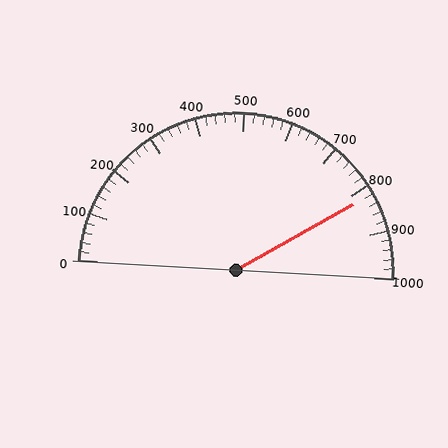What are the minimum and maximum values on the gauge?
The gauge ranges from 0 to 1000.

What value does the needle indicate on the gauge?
The needle indicates approximately 820.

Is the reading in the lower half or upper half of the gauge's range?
The reading is in the upper half of the range (0 to 1000).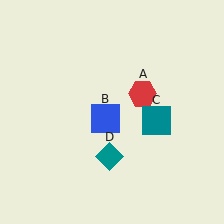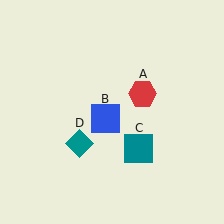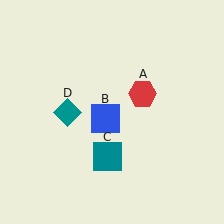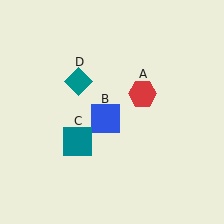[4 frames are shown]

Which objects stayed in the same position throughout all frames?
Red hexagon (object A) and blue square (object B) remained stationary.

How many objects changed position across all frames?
2 objects changed position: teal square (object C), teal diamond (object D).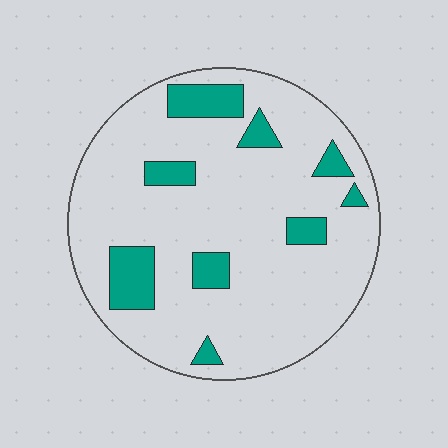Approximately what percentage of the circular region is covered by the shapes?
Approximately 15%.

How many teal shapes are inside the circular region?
9.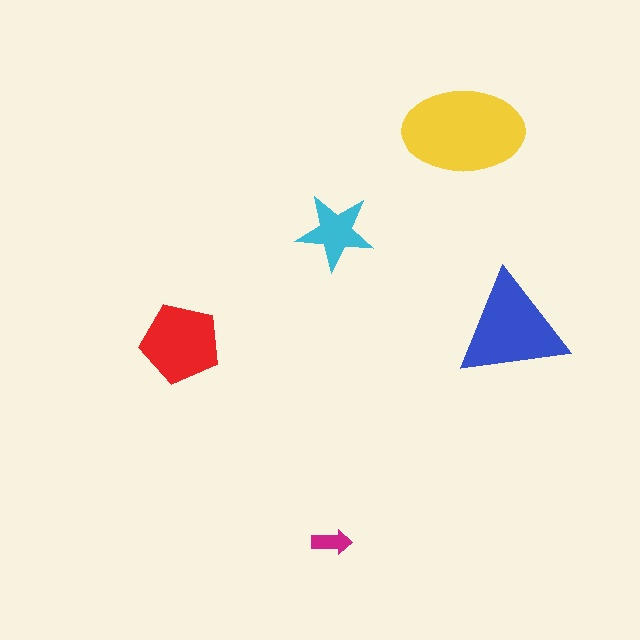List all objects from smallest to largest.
The magenta arrow, the cyan star, the red pentagon, the blue triangle, the yellow ellipse.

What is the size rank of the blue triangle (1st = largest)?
2nd.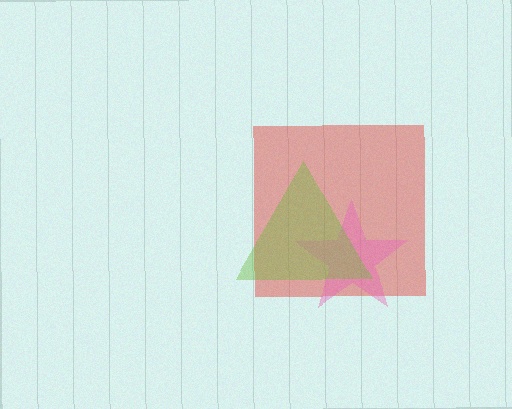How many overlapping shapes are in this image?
There are 3 overlapping shapes in the image.